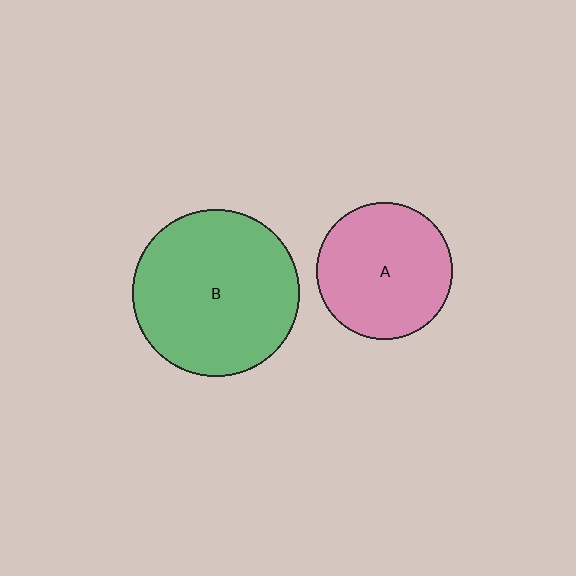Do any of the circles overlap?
No, none of the circles overlap.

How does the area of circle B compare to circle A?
Approximately 1.5 times.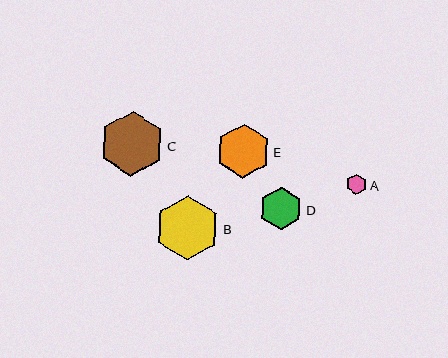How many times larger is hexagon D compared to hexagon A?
Hexagon D is approximately 2.1 times the size of hexagon A.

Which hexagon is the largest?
Hexagon C is the largest with a size of approximately 65 pixels.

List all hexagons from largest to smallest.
From largest to smallest: C, B, E, D, A.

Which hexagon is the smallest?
Hexagon A is the smallest with a size of approximately 20 pixels.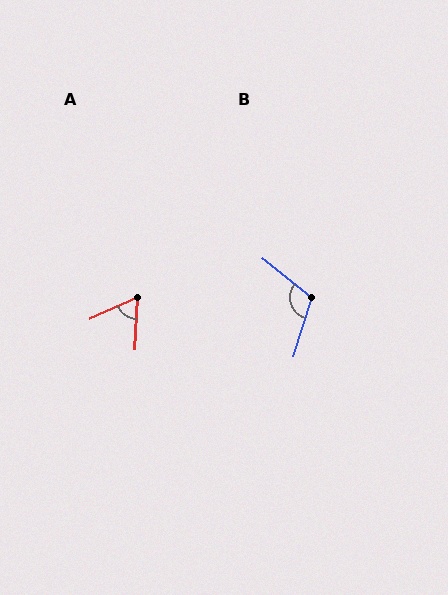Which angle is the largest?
B, at approximately 111 degrees.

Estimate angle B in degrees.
Approximately 111 degrees.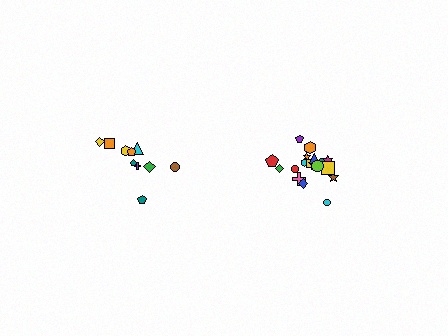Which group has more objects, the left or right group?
The right group.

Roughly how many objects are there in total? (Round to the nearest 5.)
Roughly 30 objects in total.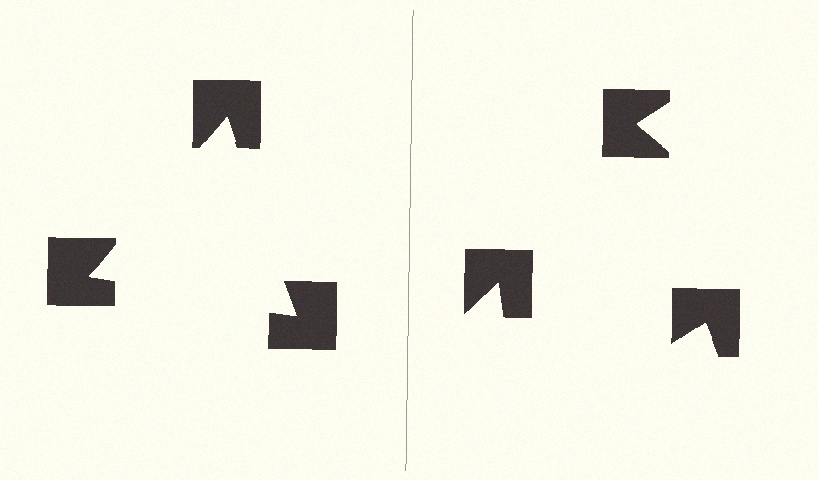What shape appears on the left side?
An illusory triangle.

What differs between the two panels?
The notched squares are positioned identically on both sides; only the wedge orientations differ. On the left they align to a triangle; on the right they are misaligned.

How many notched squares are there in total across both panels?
6 — 3 on each side.